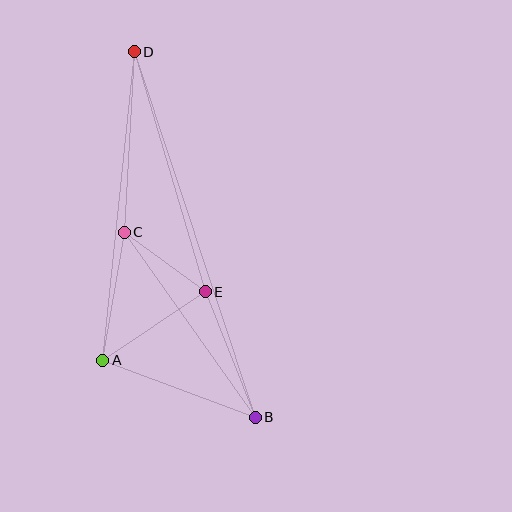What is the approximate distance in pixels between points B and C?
The distance between B and C is approximately 227 pixels.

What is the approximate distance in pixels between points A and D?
The distance between A and D is approximately 310 pixels.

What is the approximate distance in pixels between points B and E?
The distance between B and E is approximately 135 pixels.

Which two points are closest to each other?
Points C and E are closest to each other.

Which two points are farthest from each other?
Points B and D are farthest from each other.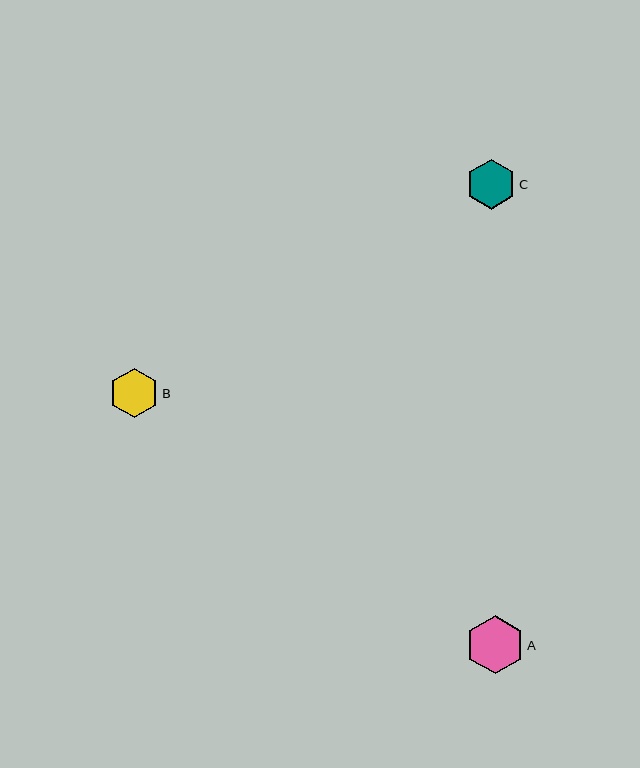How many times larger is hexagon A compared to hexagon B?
Hexagon A is approximately 1.2 times the size of hexagon B.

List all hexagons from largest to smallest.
From largest to smallest: A, C, B.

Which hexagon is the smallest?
Hexagon B is the smallest with a size of approximately 50 pixels.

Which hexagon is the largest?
Hexagon A is the largest with a size of approximately 58 pixels.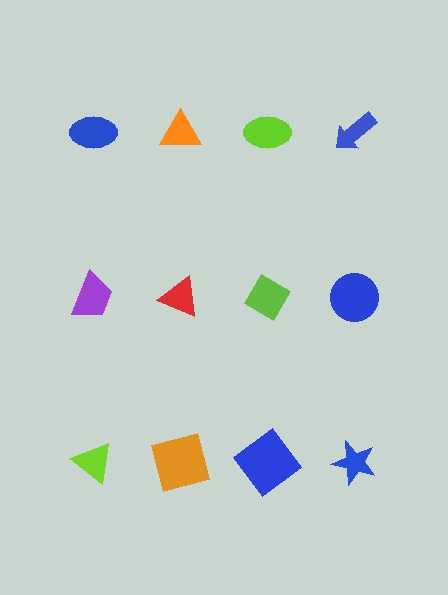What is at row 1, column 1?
A blue ellipse.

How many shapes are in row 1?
4 shapes.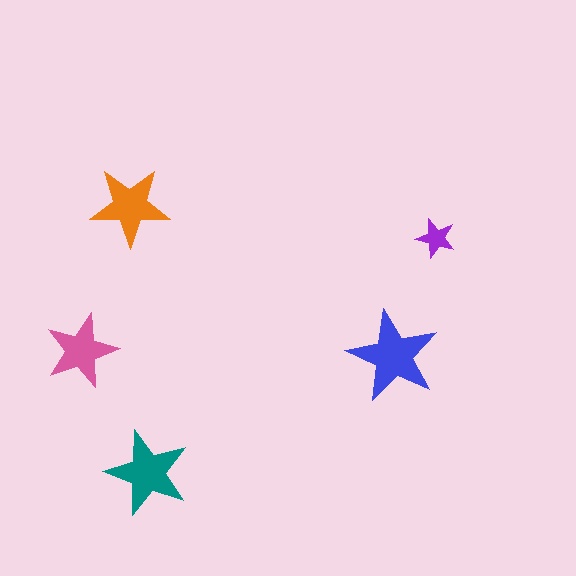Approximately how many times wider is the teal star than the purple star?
About 2 times wider.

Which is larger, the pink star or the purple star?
The pink one.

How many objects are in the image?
There are 5 objects in the image.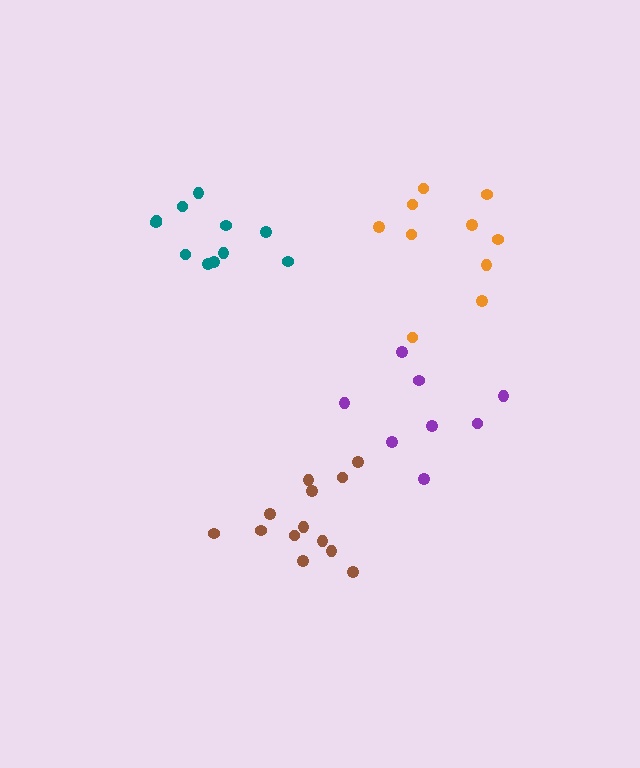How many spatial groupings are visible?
There are 4 spatial groupings.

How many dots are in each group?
Group 1: 8 dots, Group 2: 10 dots, Group 3: 13 dots, Group 4: 11 dots (42 total).